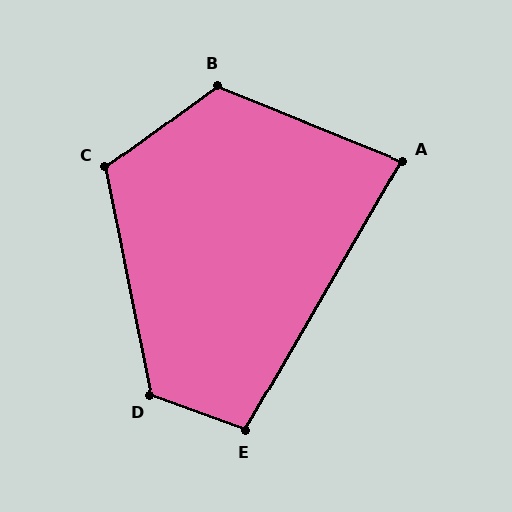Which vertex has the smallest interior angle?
A, at approximately 82 degrees.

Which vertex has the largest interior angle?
B, at approximately 122 degrees.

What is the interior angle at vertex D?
Approximately 121 degrees (obtuse).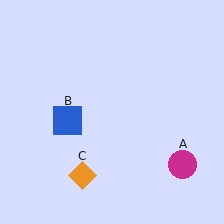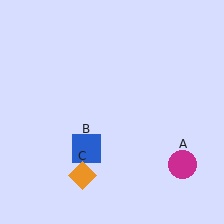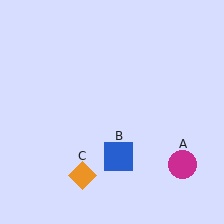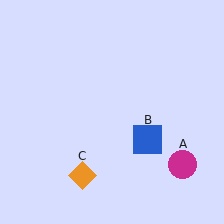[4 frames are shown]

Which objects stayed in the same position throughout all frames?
Magenta circle (object A) and orange diamond (object C) remained stationary.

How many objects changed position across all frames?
1 object changed position: blue square (object B).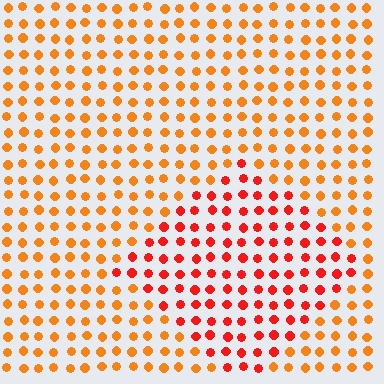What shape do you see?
I see a diamond.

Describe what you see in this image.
The image is filled with small orange elements in a uniform arrangement. A diamond-shaped region is visible where the elements are tinted to a slightly different hue, forming a subtle color boundary.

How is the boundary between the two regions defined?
The boundary is defined purely by a slight shift in hue (about 30 degrees). Spacing, size, and orientation are identical on both sides.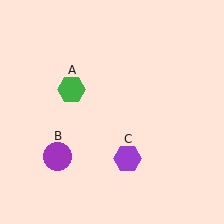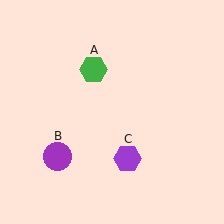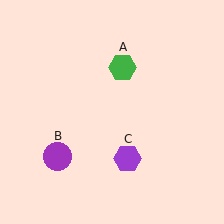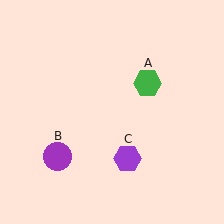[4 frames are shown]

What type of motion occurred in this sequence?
The green hexagon (object A) rotated clockwise around the center of the scene.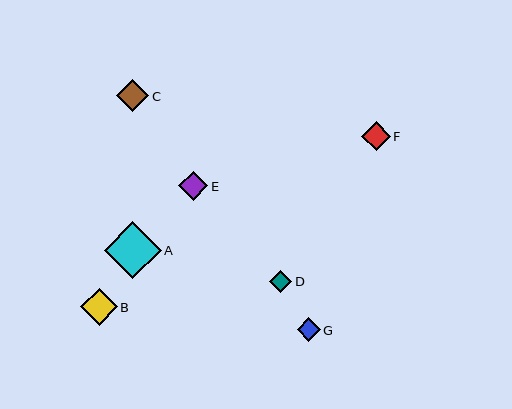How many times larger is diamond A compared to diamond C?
Diamond A is approximately 1.8 times the size of diamond C.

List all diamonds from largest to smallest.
From largest to smallest: A, B, C, E, F, G, D.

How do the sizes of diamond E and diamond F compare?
Diamond E and diamond F are approximately the same size.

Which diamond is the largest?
Diamond A is the largest with a size of approximately 57 pixels.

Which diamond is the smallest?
Diamond D is the smallest with a size of approximately 22 pixels.